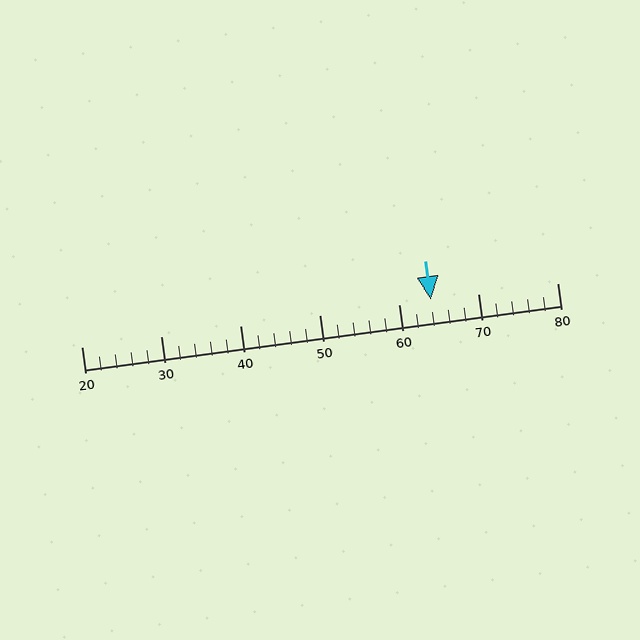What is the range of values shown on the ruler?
The ruler shows values from 20 to 80.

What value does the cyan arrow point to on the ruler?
The cyan arrow points to approximately 64.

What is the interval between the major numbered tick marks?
The major tick marks are spaced 10 units apart.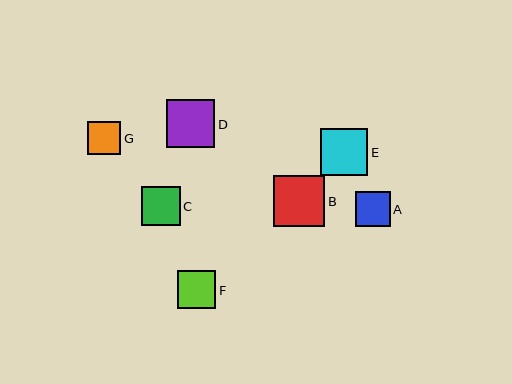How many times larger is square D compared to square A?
Square D is approximately 1.4 times the size of square A.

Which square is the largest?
Square B is the largest with a size of approximately 51 pixels.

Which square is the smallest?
Square G is the smallest with a size of approximately 33 pixels.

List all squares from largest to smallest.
From largest to smallest: B, D, E, C, F, A, G.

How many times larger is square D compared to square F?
Square D is approximately 1.3 times the size of square F.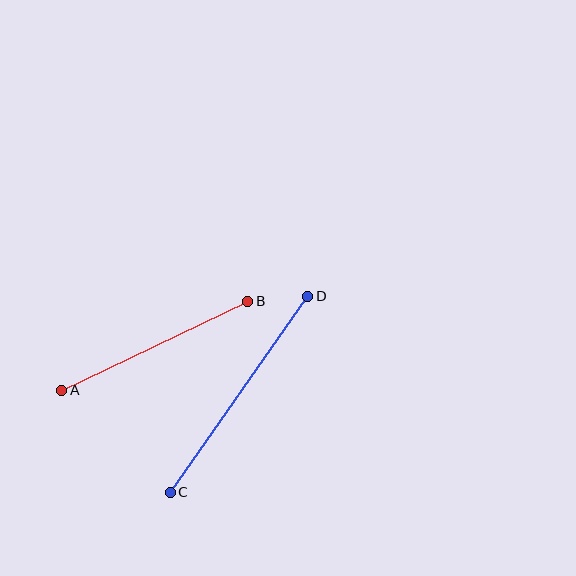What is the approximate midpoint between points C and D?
The midpoint is at approximately (239, 394) pixels.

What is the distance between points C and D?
The distance is approximately 239 pixels.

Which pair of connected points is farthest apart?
Points C and D are farthest apart.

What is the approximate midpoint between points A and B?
The midpoint is at approximately (155, 346) pixels.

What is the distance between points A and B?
The distance is approximately 206 pixels.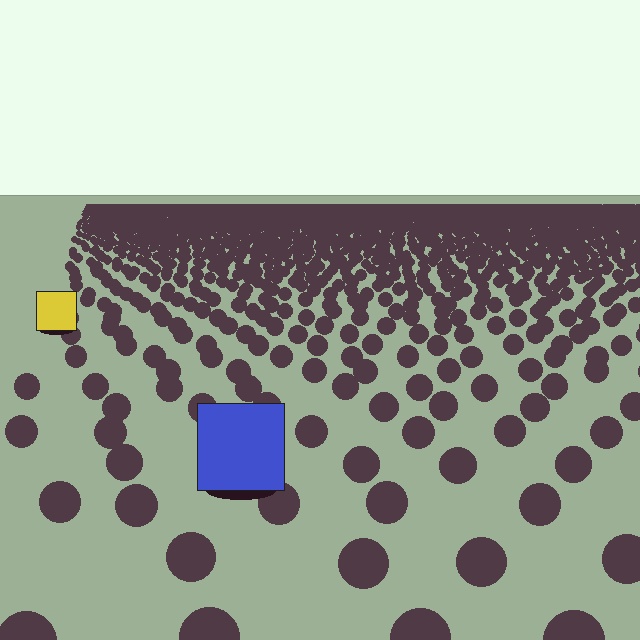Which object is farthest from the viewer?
The yellow square is farthest from the viewer. It appears smaller and the ground texture around it is denser.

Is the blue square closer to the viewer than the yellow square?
Yes. The blue square is closer — you can tell from the texture gradient: the ground texture is coarser near it.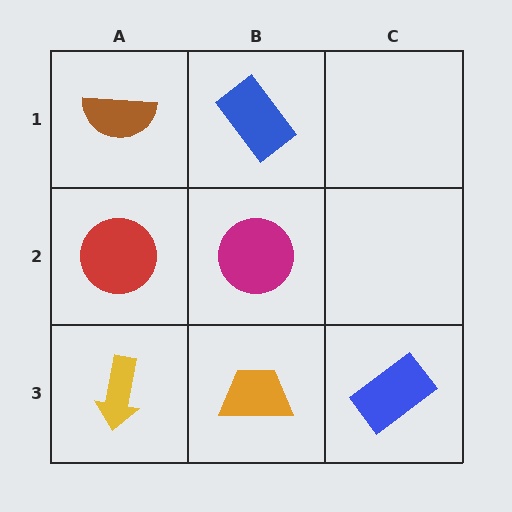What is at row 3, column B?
An orange trapezoid.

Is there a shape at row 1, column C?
No, that cell is empty.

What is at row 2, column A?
A red circle.